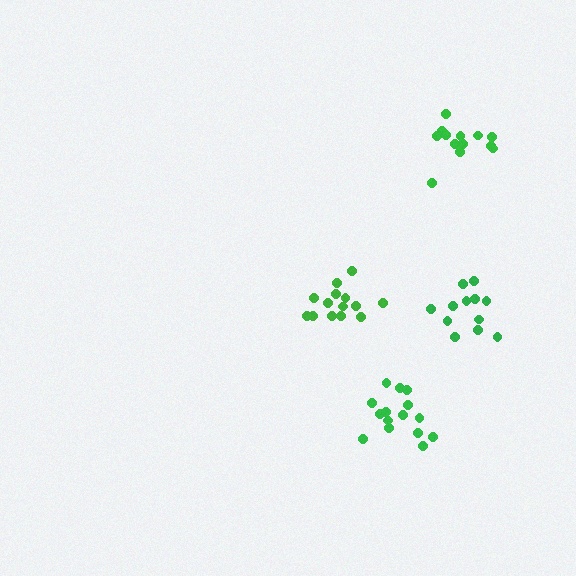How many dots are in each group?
Group 1: 13 dots, Group 2: 14 dots, Group 3: 12 dots, Group 4: 15 dots (54 total).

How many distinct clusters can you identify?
There are 4 distinct clusters.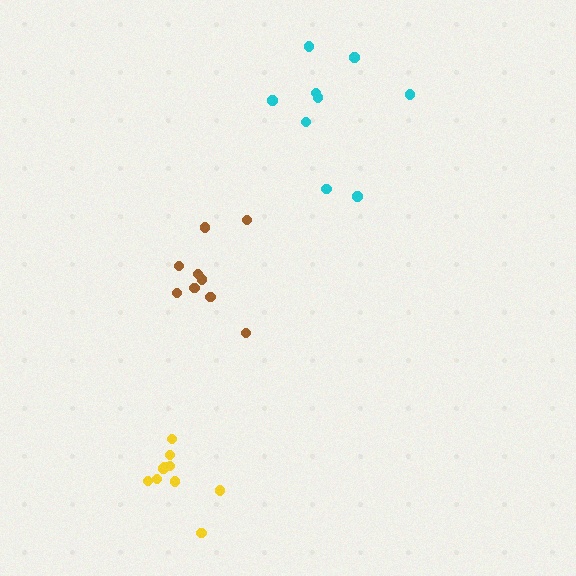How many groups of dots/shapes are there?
There are 3 groups.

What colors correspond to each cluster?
The clusters are colored: brown, yellow, cyan.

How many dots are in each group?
Group 1: 9 dots, Group 2: 10 dots, Group 3: 9 dots (28 total).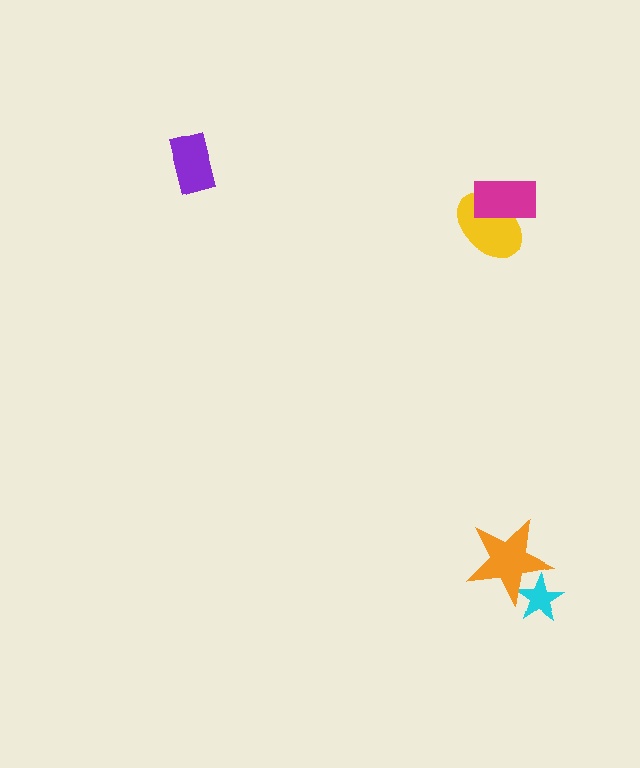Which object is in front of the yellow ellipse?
The magenta rectangle is in front of the yellow ellipse.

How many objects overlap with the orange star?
1 object overlaps with the orange star.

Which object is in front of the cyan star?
The orange star is in front of the cyan star.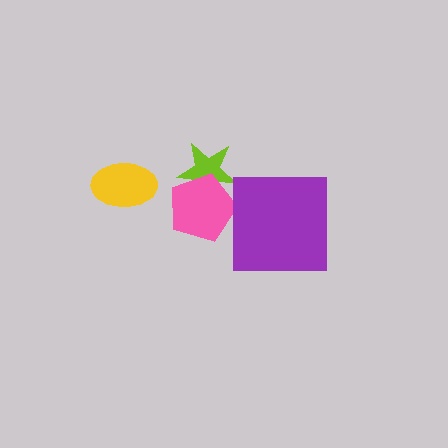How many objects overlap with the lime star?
1 object overlaps with the lime star.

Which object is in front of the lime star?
The pink pentagon is in front of the lime star.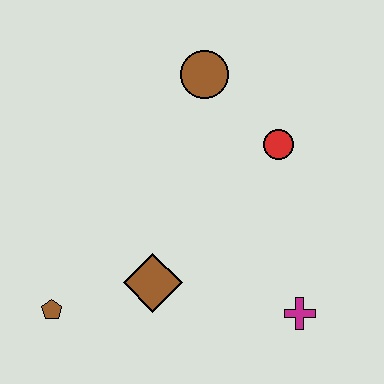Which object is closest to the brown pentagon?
The brown diamond is closest to the brown pentagon.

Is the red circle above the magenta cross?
Yes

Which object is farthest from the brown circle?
The brown pentagon is farthest from the brown circle.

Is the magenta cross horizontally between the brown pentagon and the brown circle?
No